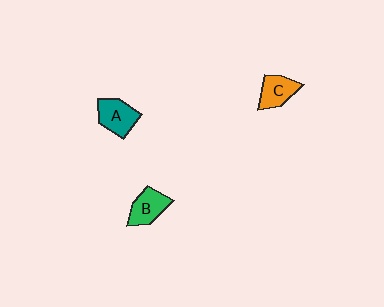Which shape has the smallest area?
Shape C (orange).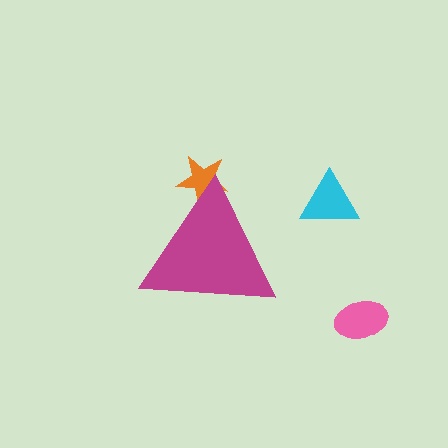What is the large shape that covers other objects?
A magenta triangle.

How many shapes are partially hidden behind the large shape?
1 shape is partially hidden.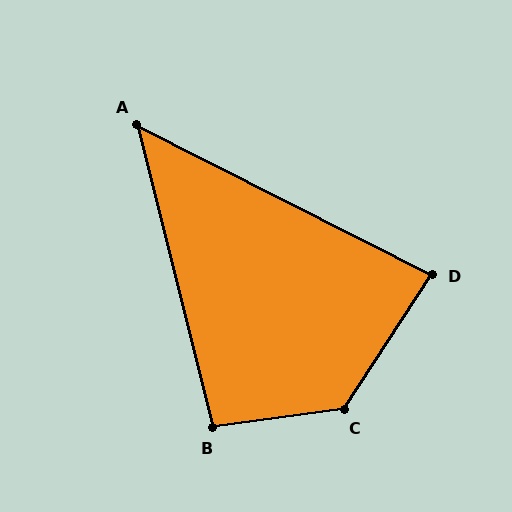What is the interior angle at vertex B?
Approximately 96 degrees (obtuse).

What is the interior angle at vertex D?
Approximately 84 degrees (acute).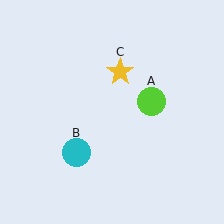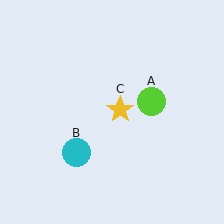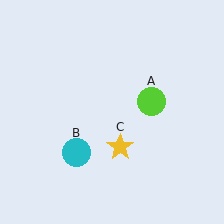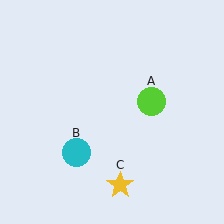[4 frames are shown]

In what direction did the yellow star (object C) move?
The yellow star (object C) moved down.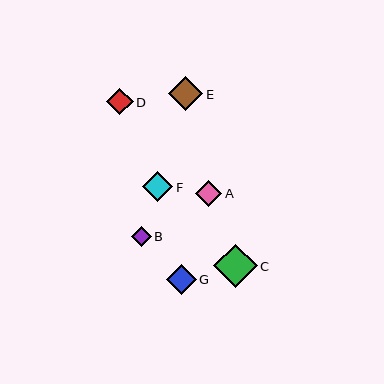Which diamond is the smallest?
Diamond B is the smallest with a size of approximately 20 pixels.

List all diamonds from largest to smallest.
From largest to smallest: C, E, F, G, D, A, B.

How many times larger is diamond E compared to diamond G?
Diamond E is approximately 1.1 times the size of diamond G.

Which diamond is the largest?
Diamond C is the largest with a size of approximately 44 pixels.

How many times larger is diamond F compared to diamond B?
Diamond F is approximately 1.5 times the size of diamond B.